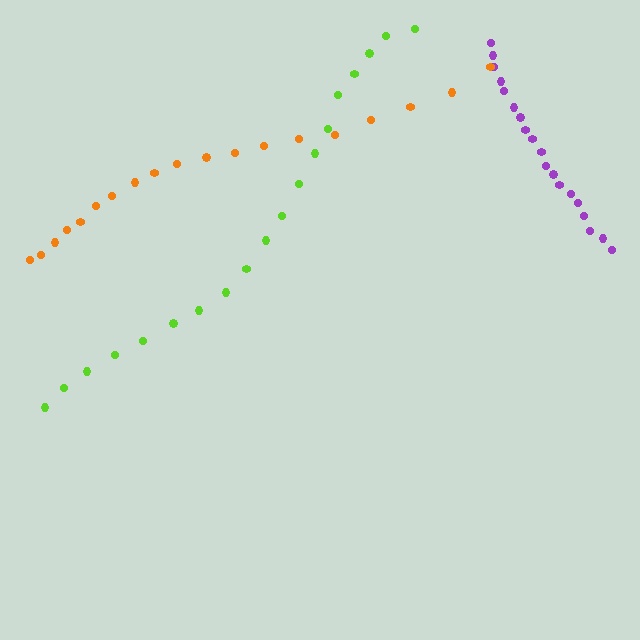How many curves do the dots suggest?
There are 3 distinct paths.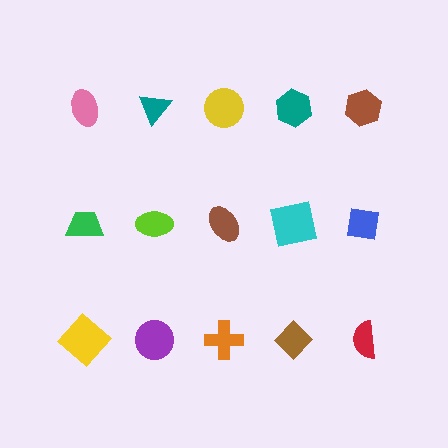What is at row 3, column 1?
A yellow diamond.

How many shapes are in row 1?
5 shapes.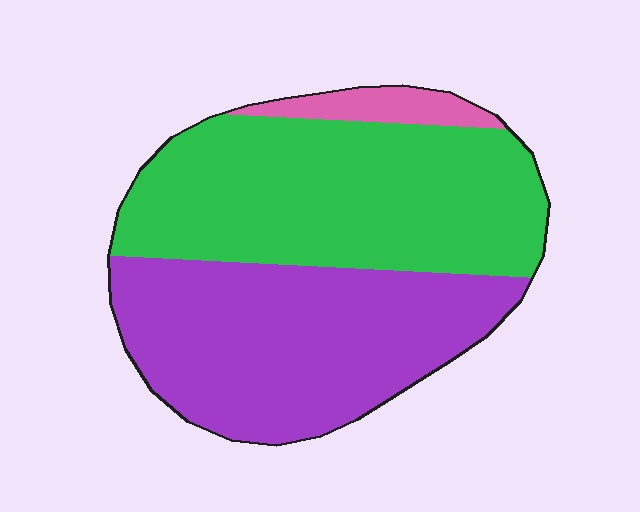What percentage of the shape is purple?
Purple covers around 45% of the shape.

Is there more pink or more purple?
Purple.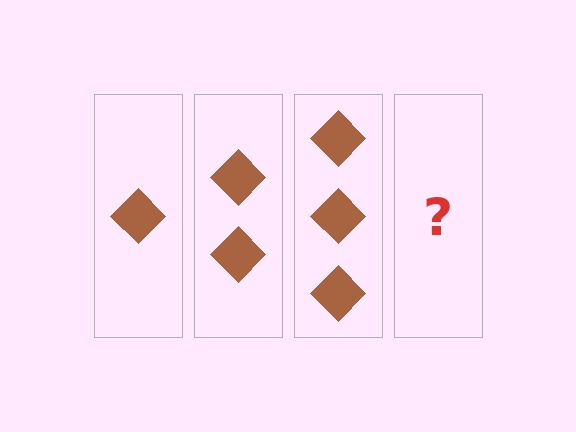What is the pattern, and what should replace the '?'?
The pattern is that each step adds one more diamond. The '?' should be 4 diamonds.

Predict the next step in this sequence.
The next step is 4 diamonds.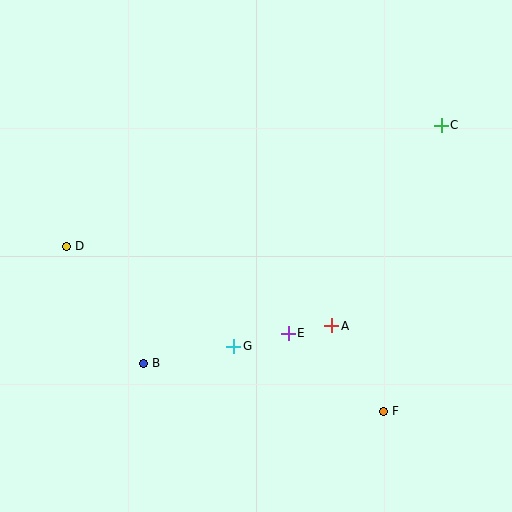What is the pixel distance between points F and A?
The distance between F and A is 100 pixels.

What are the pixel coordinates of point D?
Point D is at (66, 246).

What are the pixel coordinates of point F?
Point F is at (383, 411).